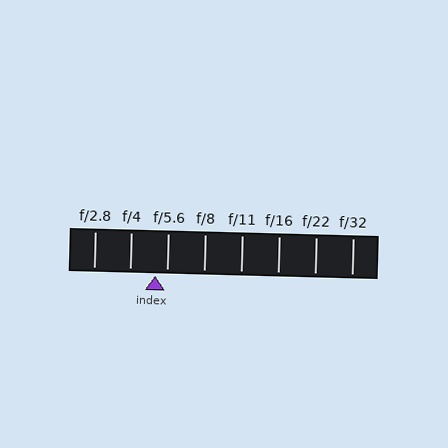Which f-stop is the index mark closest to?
The index mark is closest to f/5.6.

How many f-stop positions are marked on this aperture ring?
There are 8 f-stop positions marked.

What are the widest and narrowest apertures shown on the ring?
The widest aperture shown is f/2.8 and the narrowest is f/32.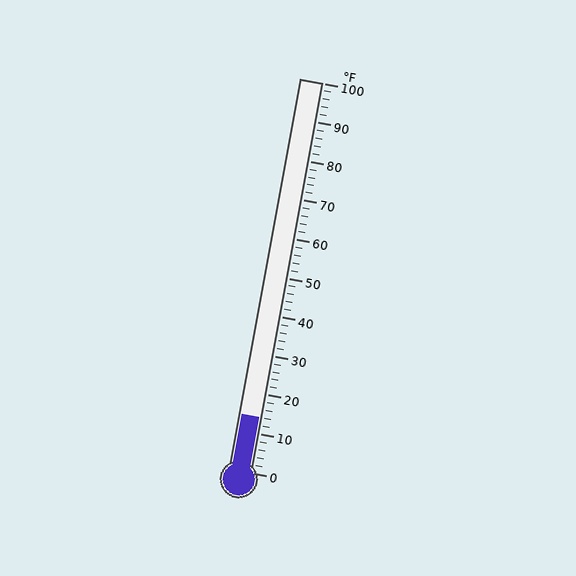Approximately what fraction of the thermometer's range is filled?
The thermometer is filled to approximately 15% of its range.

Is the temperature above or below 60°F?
The temperature is below 60°F.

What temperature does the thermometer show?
The thermometer shows approximately 14°F.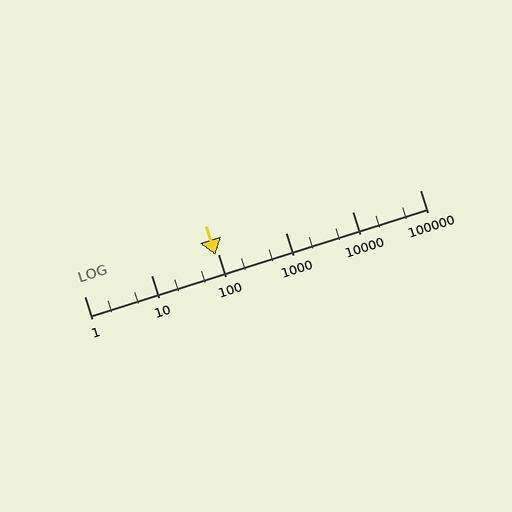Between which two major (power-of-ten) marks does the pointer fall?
The pointer is between 10 and 100.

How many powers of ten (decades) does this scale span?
The scale spans 5 decades, from 1 to 100000.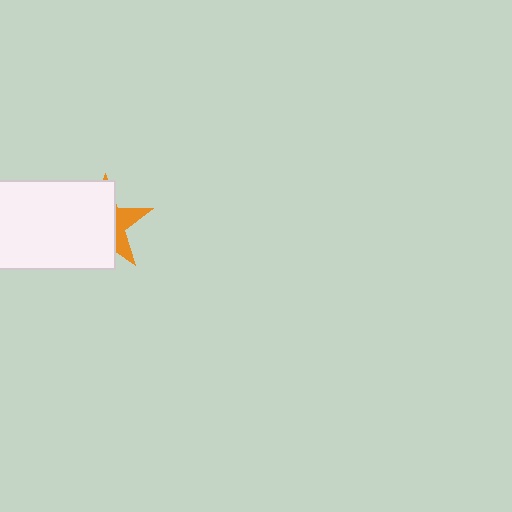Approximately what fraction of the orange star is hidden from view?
Roughly 69% of the orange star is hidden behind the white rectangle.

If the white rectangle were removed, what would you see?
You would see the complete orange star.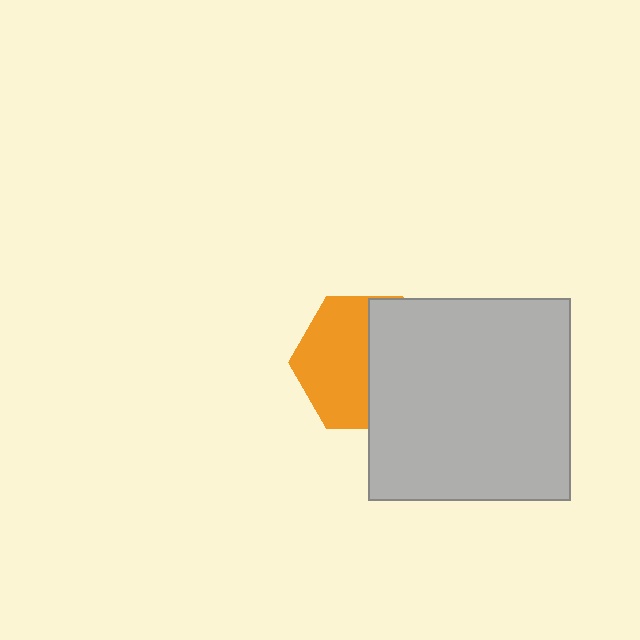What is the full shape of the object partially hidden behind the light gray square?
The partially hidden object is an orange hexagon.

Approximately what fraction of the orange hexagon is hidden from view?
Roughly 47% of the orange hexagon is hidden behind the light gray square.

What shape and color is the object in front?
The object in front is a light gray square.